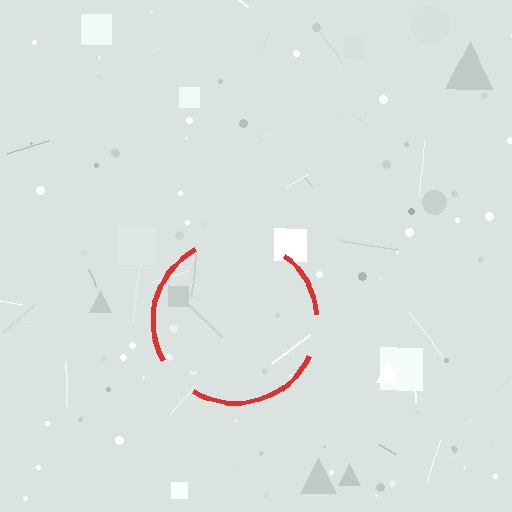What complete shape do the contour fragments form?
The contour fragments form a circle.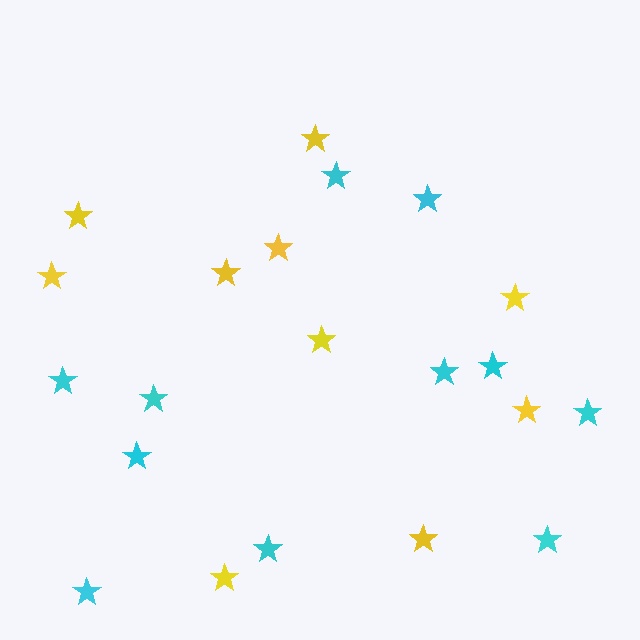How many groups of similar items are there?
There are 2 groups: one group of yellow stars (10) and one group of cyan stars (11).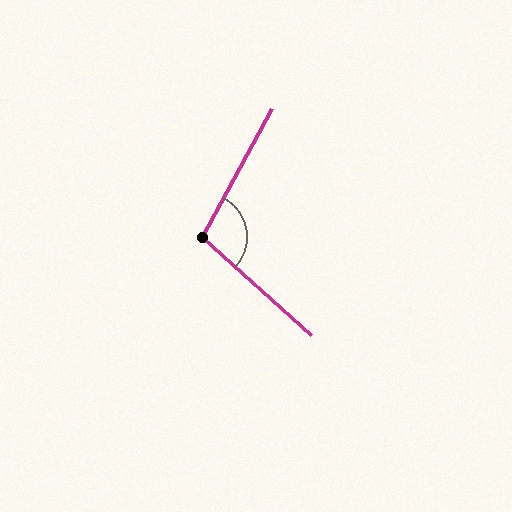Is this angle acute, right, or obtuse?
It is obtuse.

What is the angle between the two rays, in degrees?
Approximately 103 degrees.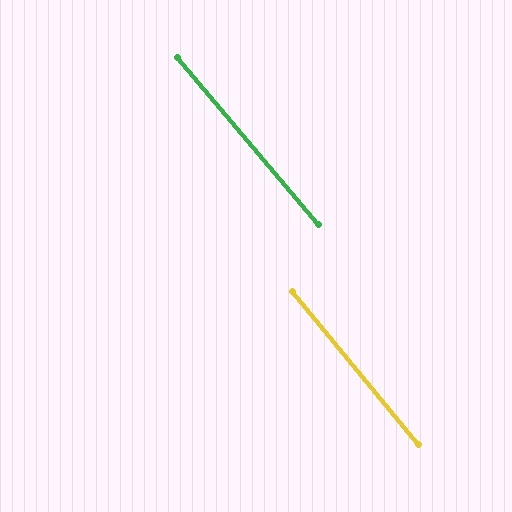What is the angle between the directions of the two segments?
Approximately 1 degree.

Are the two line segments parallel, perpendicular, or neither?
Parallel — their directions differ by only 0.9°.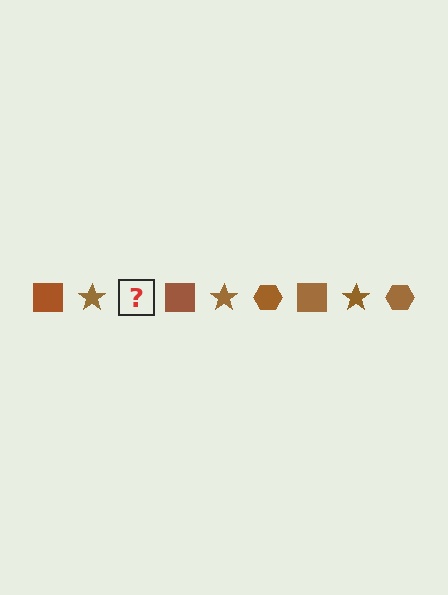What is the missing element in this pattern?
The missing element is a brown hexagon.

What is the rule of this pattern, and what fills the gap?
The rule is that the pattern cycles through square, star, hexagon shapes in brown. The gap should be filled with a brown hexagon.